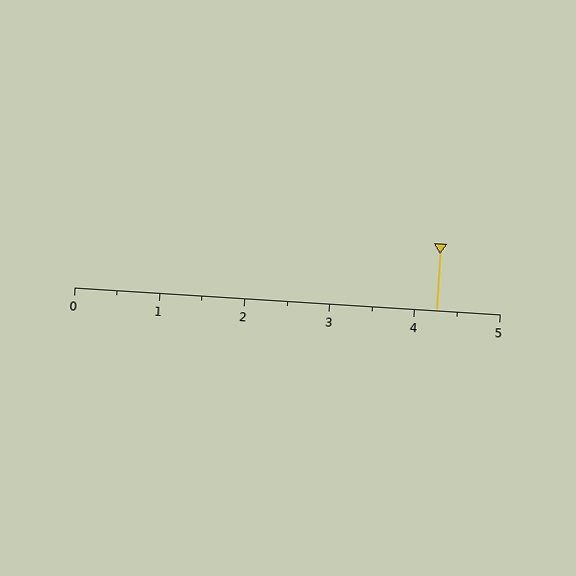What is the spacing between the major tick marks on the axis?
The major ticks are spaced 1 apart.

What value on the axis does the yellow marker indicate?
The marker indicates approximately 4.2.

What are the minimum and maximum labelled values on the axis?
The axis runs from 0 to 5.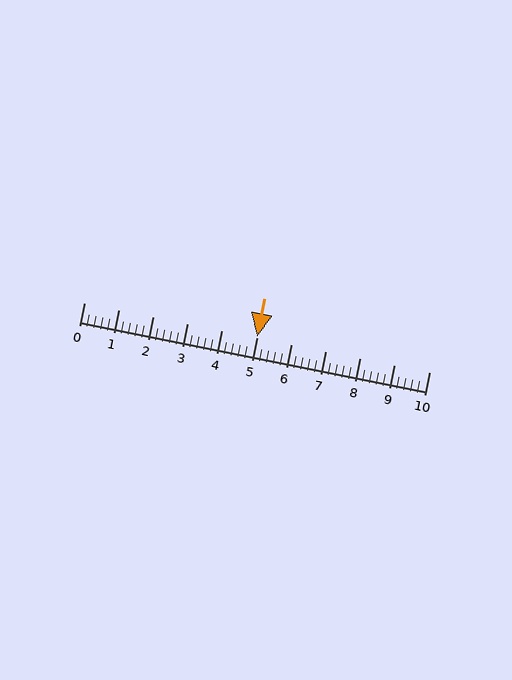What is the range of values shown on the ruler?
The ruler shows values from 0 to 10.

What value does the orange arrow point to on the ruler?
The orange arrow points to approximately 5.0.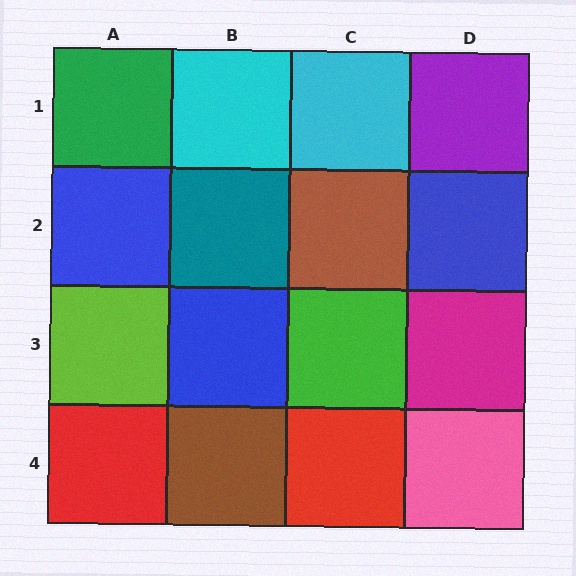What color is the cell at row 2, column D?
Blue.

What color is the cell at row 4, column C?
Red.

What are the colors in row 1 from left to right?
Green, cyan, cyan, purple.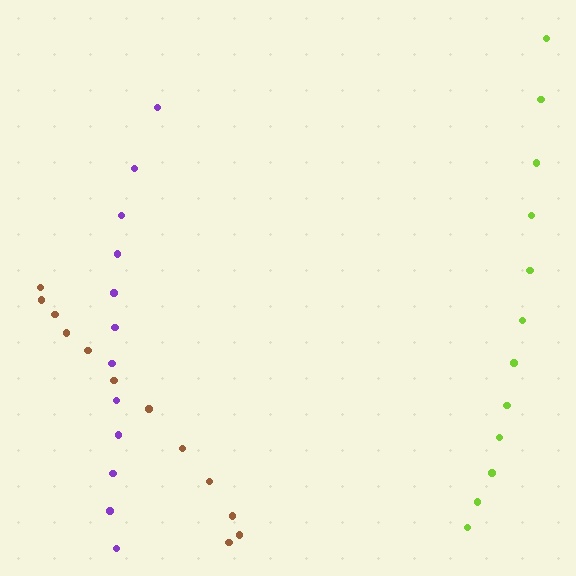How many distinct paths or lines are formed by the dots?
There are 3 distinct paths.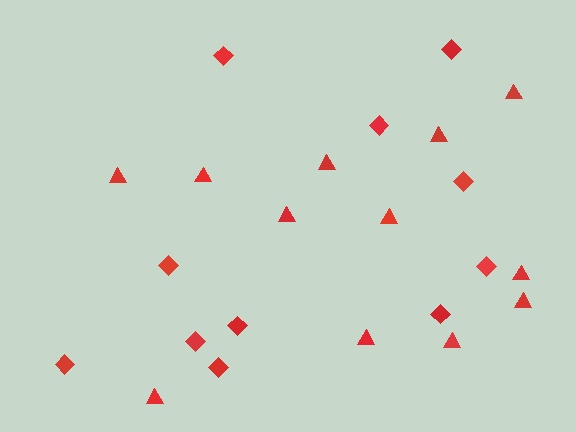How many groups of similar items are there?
There are 2 groups: one group of diamonds (11) and one group of triangles (12).